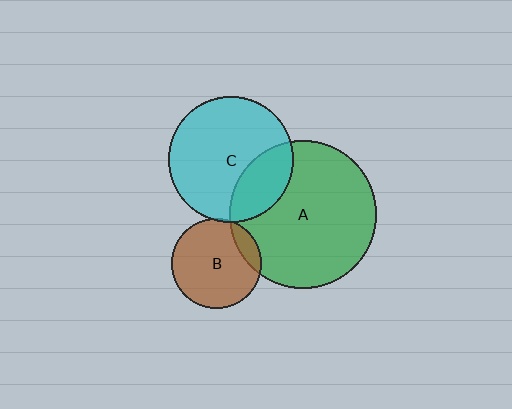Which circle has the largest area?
Circle A (green).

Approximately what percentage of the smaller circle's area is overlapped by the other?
Approximately 25%.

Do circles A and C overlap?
Yes.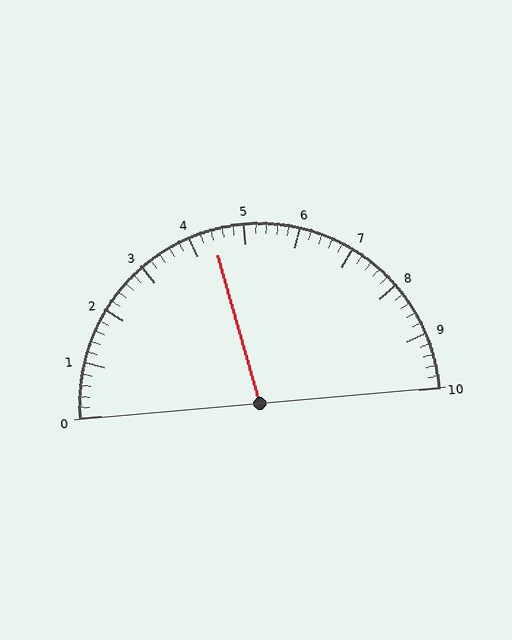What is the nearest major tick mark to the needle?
The nearest major tick mark is 4.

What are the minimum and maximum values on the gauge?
The gauge ranges from 0 to 10.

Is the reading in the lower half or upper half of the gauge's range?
The reading is in the lower half of the range (0 to 10).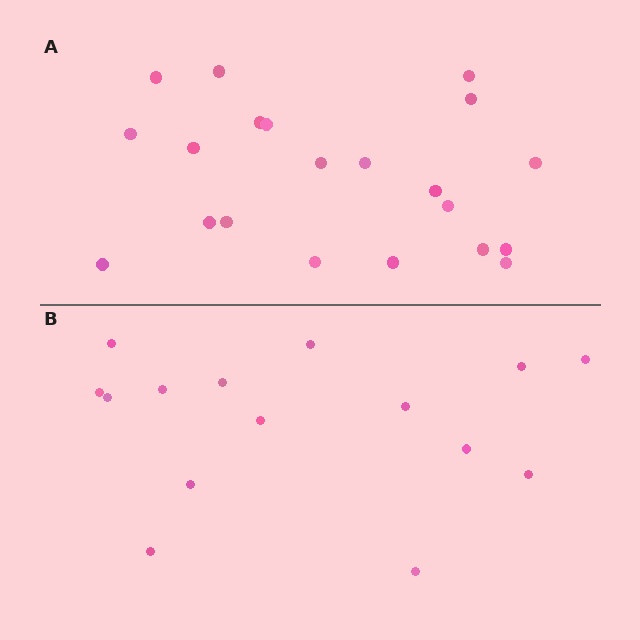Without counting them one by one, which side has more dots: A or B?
Region A (the top region) has more dots.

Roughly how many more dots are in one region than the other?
Region A has about 6 more dots than region B.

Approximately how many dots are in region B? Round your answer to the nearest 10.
About 20 dots. (The exact count is 15, which rounds to 20.)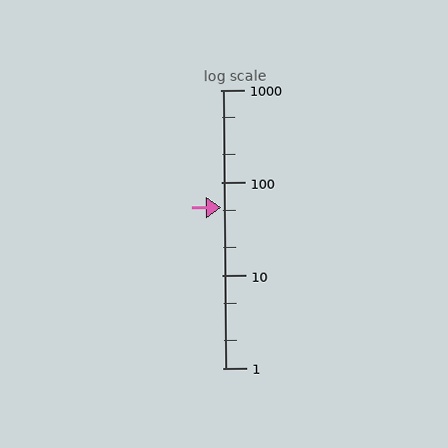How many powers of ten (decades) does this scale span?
The scale spans 3 decades, from 1 to 1000.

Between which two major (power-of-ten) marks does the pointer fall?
The pointer is between 10 and 100.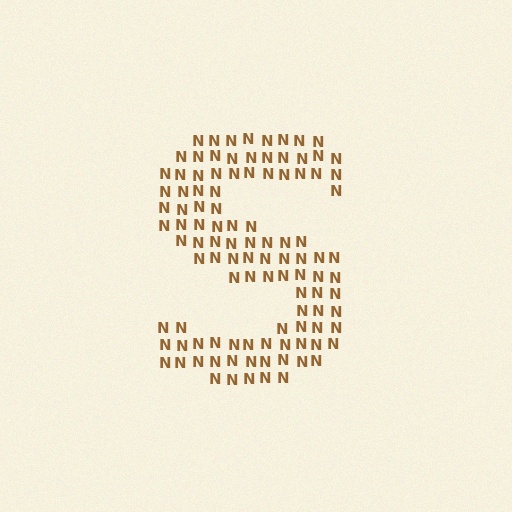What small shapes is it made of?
It is made of small letter N's.